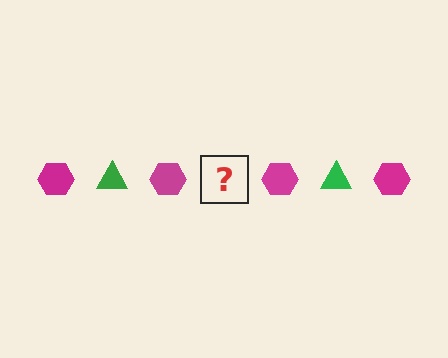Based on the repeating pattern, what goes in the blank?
The blank should be a green triangle.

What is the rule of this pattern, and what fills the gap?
The rule is that the pattern alternates between magenta hexagon and green triangle. The gap should be filled with a green triangle.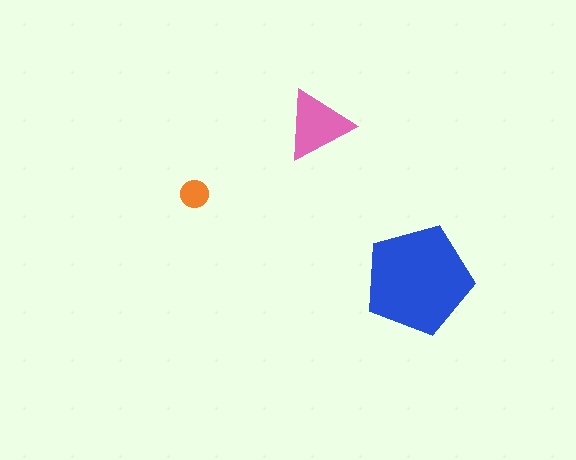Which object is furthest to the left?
The orange circle is leftmost.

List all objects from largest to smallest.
The blue pentagon, the pink triangle, the orange circle.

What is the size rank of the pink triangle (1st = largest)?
2nd.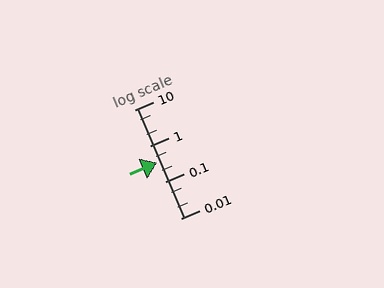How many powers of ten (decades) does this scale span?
The scale spans 3 decades, from 0.01 to 10.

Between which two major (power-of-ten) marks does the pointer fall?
The pointer is between 0.1 and 1.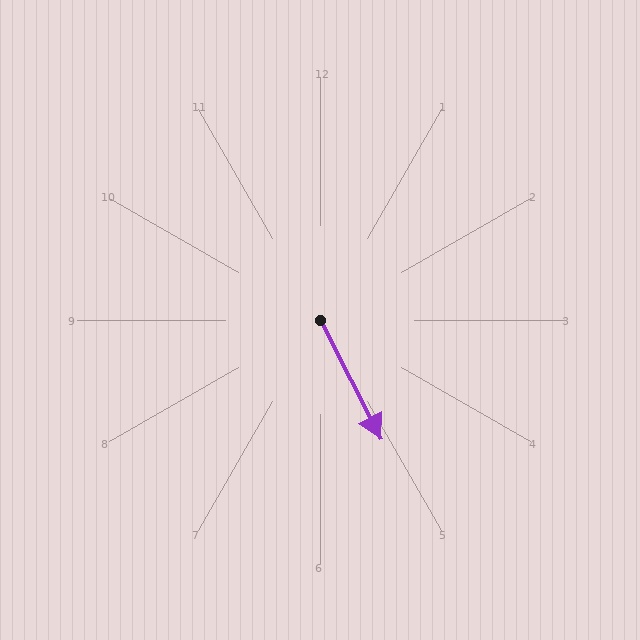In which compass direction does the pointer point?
Southeast.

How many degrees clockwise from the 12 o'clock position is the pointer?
Approximately 153 degrees.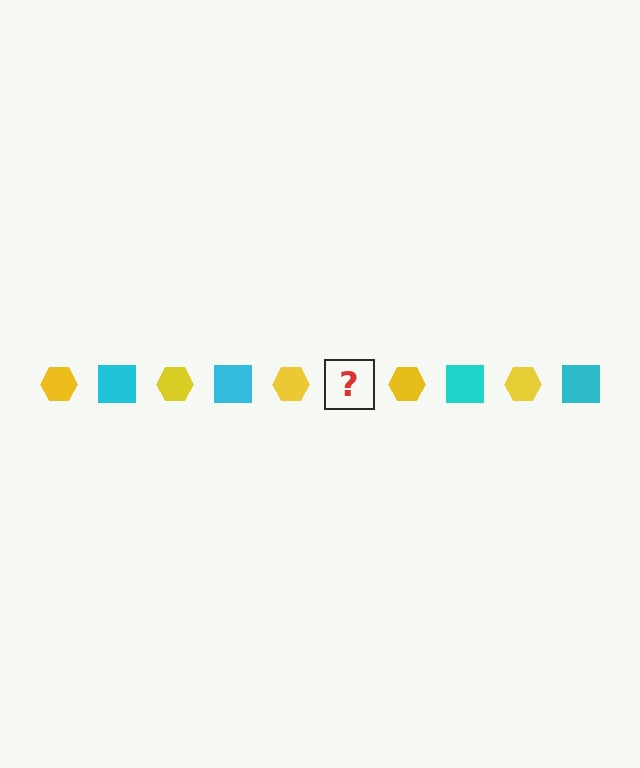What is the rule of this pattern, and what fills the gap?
The rule is that the pattern alternates between yellow hexagon and cyan square. The gap should be filled with a cyan square.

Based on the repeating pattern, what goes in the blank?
The blank should be a cyan square.